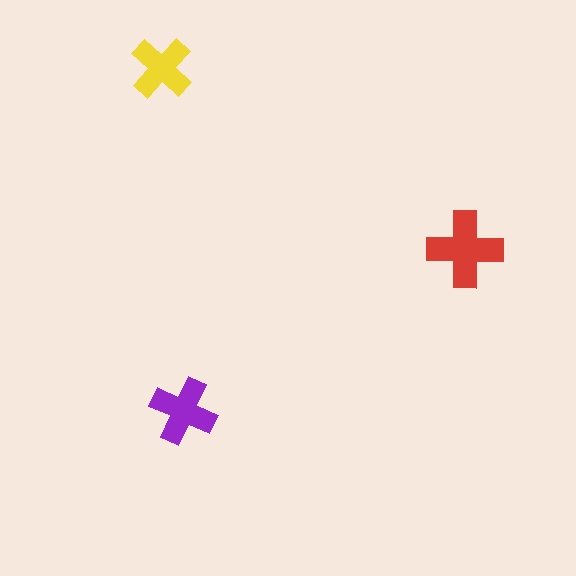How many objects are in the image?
There are 3 objects in the image.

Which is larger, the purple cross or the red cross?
The red one.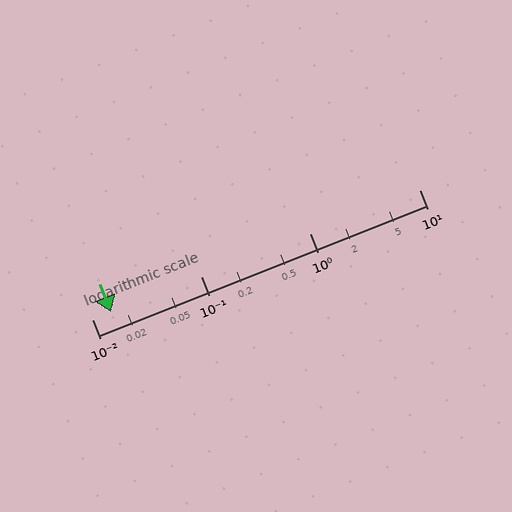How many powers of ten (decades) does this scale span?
The scale spans 3 decades, from 0.01 to 10.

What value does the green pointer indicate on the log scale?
The pointer indicates approximately 0.015.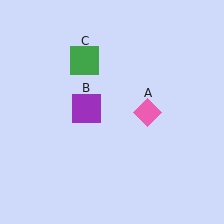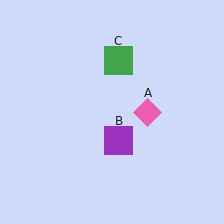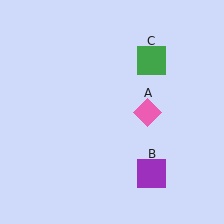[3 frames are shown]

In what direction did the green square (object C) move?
The green square (object C) moved right.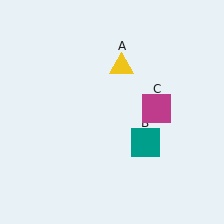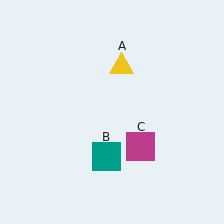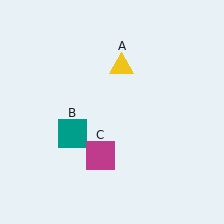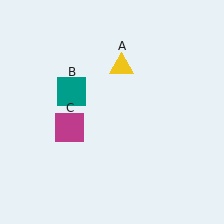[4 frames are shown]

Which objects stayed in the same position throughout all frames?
Yellow triangle (object A) remained stationary.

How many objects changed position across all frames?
2 objects changed position: teal square (object B), magenta square (object C).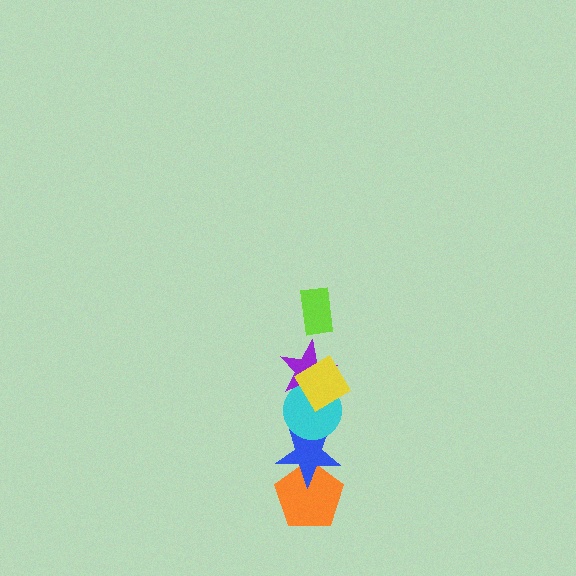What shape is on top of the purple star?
The yellow diamond is on top of the purple star.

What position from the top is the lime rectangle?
The lime rectangle is 1st from the top.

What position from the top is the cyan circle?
The cyan circle is 4th from the top.